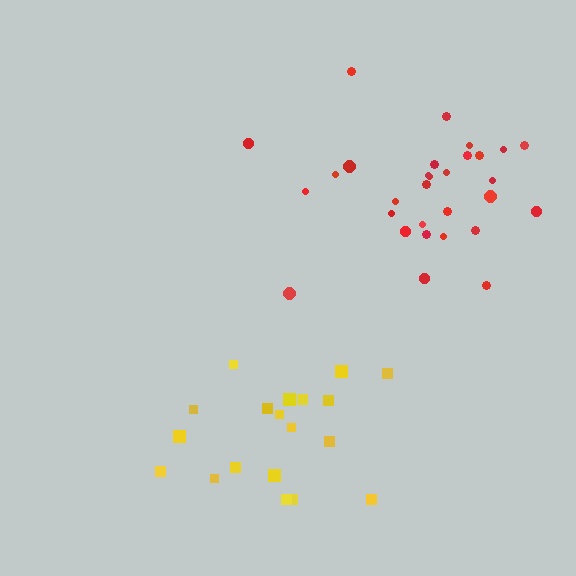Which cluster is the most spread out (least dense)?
Yellow.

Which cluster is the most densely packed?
Red.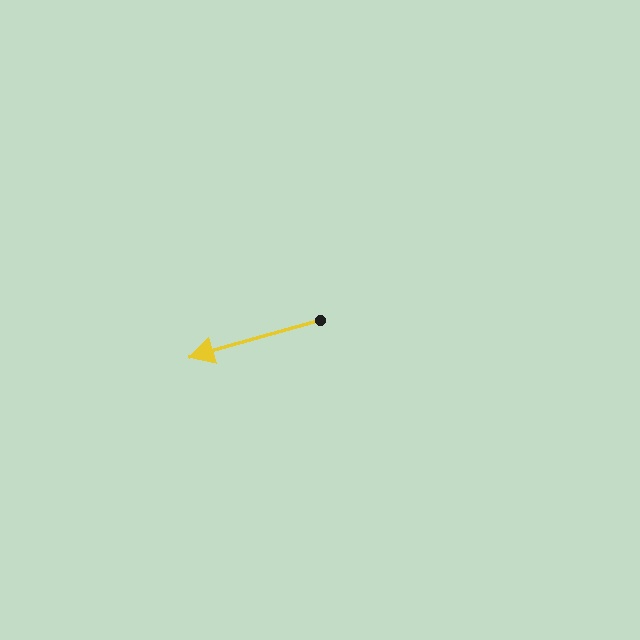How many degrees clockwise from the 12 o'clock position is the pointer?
Approximately 254 degrees.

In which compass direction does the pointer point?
West.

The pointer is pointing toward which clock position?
Roughly 8 o'clock.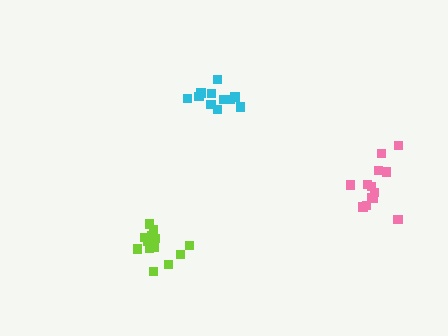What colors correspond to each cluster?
The clusters are colored: cyan, pink, lime.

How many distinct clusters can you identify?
There are 3 distinct clusters.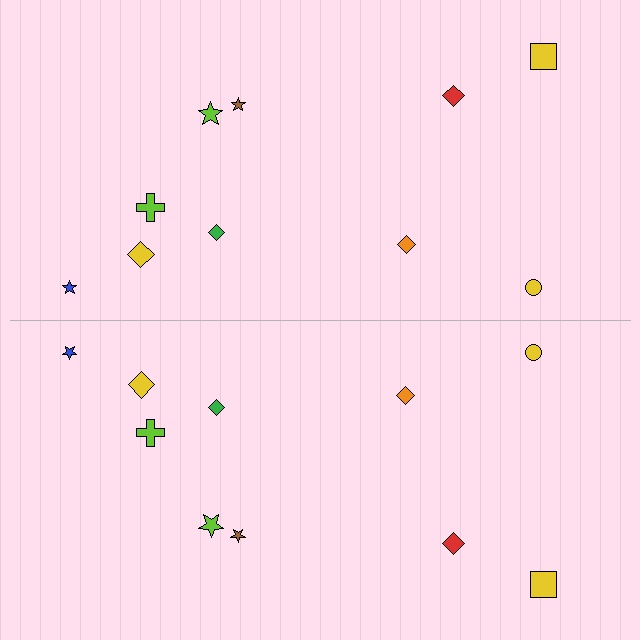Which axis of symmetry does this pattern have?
The pattern has a horizontal axis of symmetry running through the center of the image.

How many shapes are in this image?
There are 20 shapes in this image.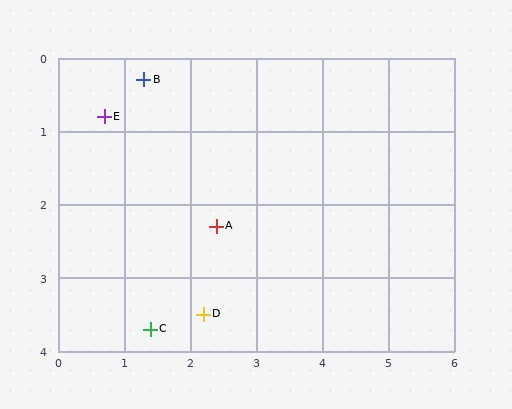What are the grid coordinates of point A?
Point A is at approximately (2.4, 2.3).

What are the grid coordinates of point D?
Point D is at approximately (2.2, 3.5).